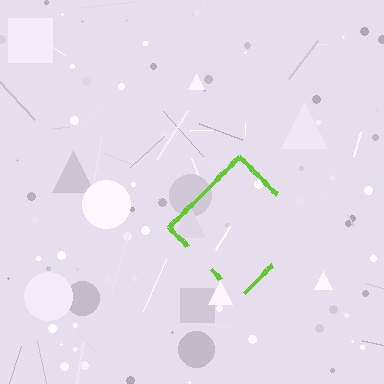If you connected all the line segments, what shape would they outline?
They would outline a diamond.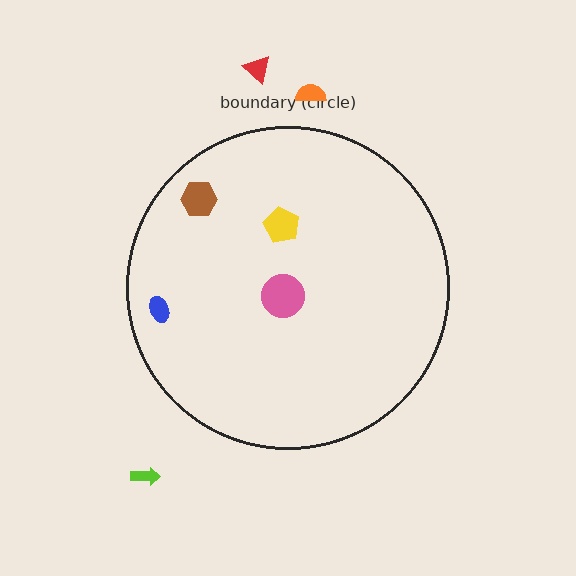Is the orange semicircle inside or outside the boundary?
Outside.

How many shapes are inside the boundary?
4 inside, 3 outside.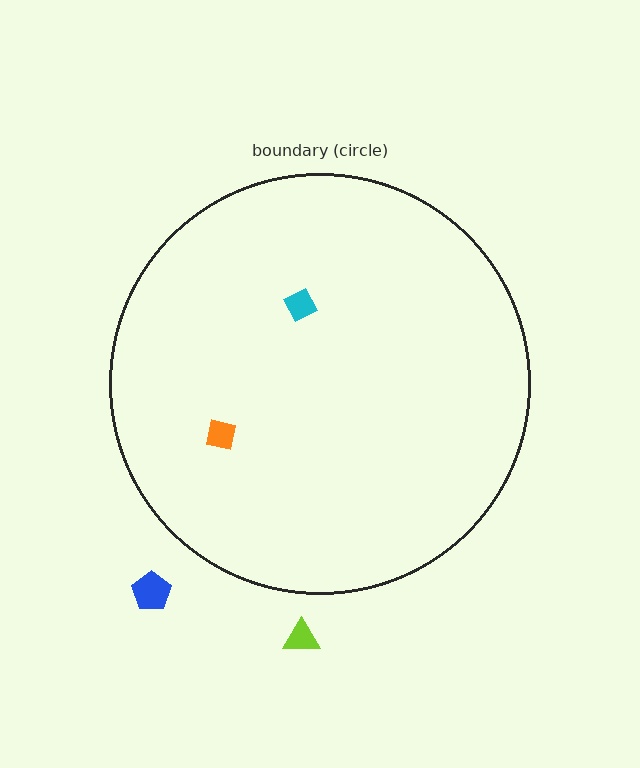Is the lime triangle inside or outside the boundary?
Outside.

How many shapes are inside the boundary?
2 inside, 2 outside.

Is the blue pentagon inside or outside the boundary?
Outside.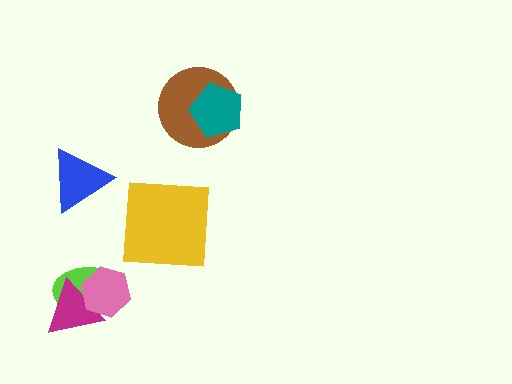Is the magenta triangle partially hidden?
Yes, it is partially covered by another shape.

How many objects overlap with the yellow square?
0 objects overlap with the yellow square.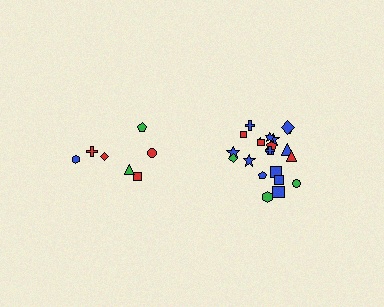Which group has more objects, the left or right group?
The right group.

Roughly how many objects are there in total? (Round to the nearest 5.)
Roughly 30 objects in total.